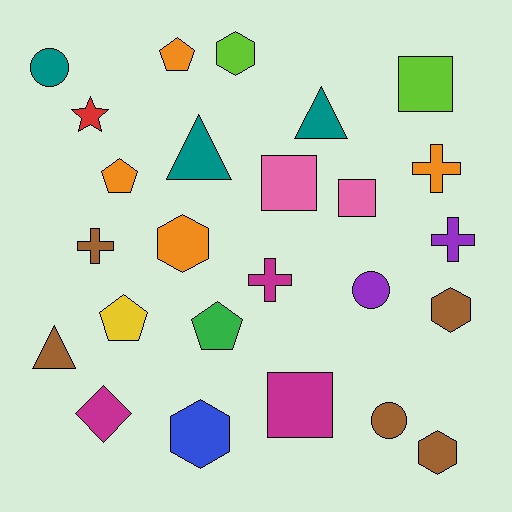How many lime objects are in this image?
There are 2 lime objects.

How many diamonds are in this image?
There is 1 diamond.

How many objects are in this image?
There are 25 objects.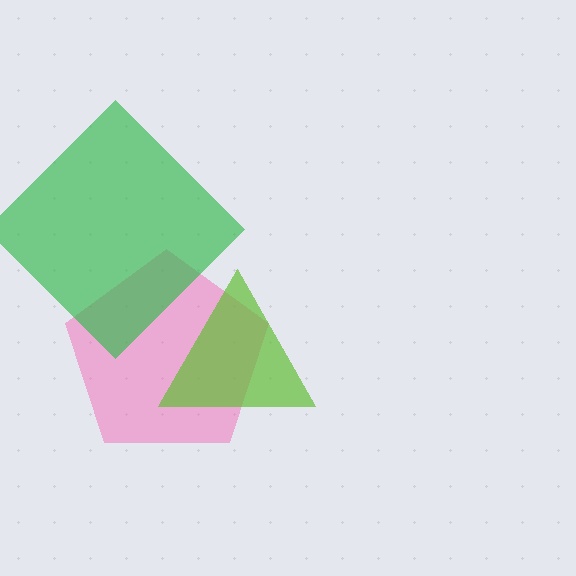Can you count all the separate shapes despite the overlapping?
Yes, there are 3 separate shapes.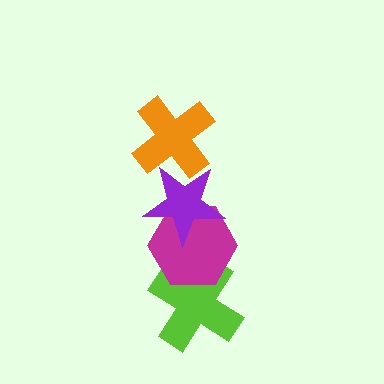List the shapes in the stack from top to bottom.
From top to bottom: the orange cross, the purple star, the magenta hexagon, the lime cross.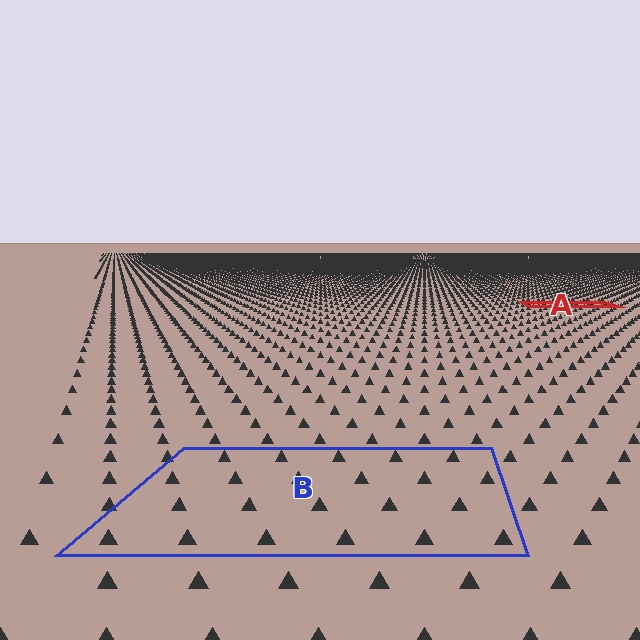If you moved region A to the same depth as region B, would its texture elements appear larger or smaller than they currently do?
They would appear larger. At a closer depth, the same texture elements are projected at a bigger on-screen size.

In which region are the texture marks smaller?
The texture marks are smaller in region A, because it is farther away.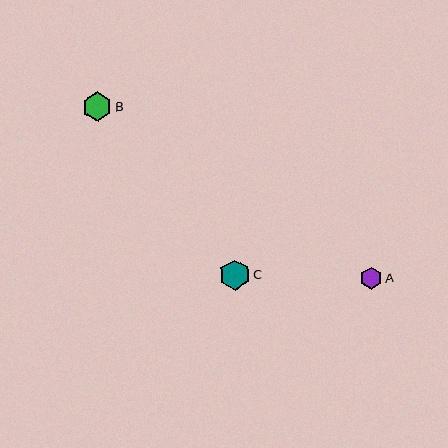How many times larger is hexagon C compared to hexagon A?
Hexagon C is approximately 1.4 times the size of hexagon A.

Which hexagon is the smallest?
Hexagon A is the smallest with a size of approximately 22 pixels.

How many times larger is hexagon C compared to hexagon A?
Hexagon C is approximately 1.4 times the size of hexagon A.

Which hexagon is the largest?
Hexagon C is the largest with a size of approximately 30 pixels.